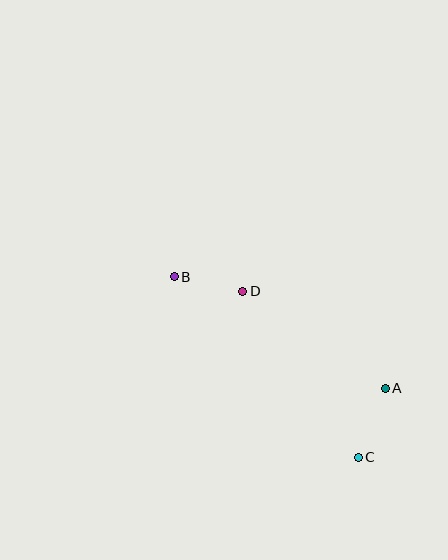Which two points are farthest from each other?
Points B and C are farthest from each other.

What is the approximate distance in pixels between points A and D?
The distance between A and D is approximately 172 pixels.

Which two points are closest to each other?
Points B and D are closest to each other.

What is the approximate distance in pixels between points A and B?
The distance between A and B is approximately 238 pixels.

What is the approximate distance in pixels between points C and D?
The distance between C and D is approximately 202 pixels.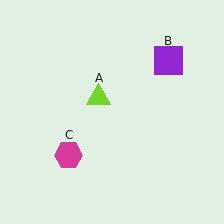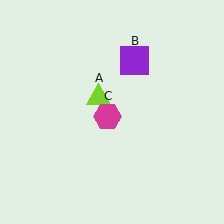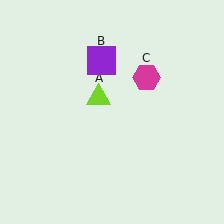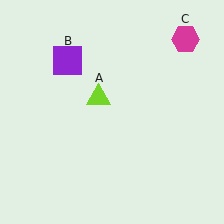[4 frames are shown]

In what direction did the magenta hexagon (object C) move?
The magenta hexagon (object C) moved up and to the right.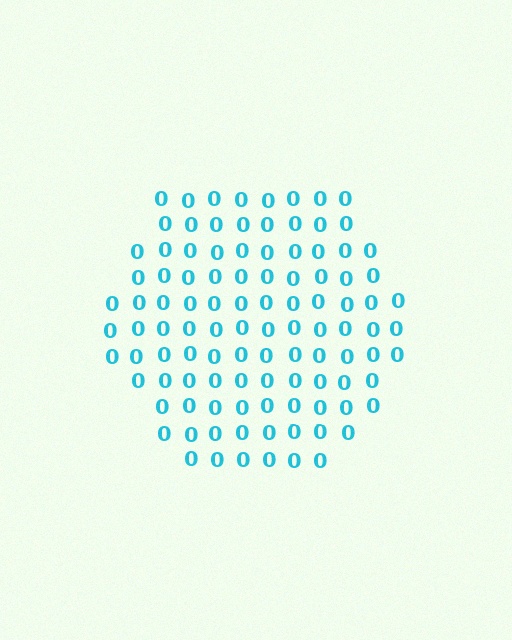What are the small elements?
The small elements are digit 0's.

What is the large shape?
The large shape is a hexagon.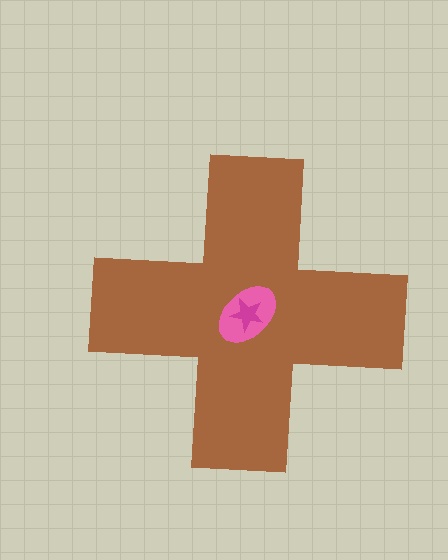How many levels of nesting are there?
3.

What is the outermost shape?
The brown cross.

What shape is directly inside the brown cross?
The pink ellipse.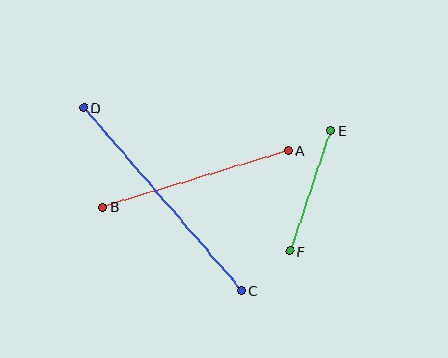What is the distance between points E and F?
The distance is approximately 127 pixels.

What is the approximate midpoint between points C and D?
The midpoint is at approximately (162, 199) pixels.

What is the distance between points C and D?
The distance is approximately 241 pixels.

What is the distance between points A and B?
The distance is approximately 194 pixels.